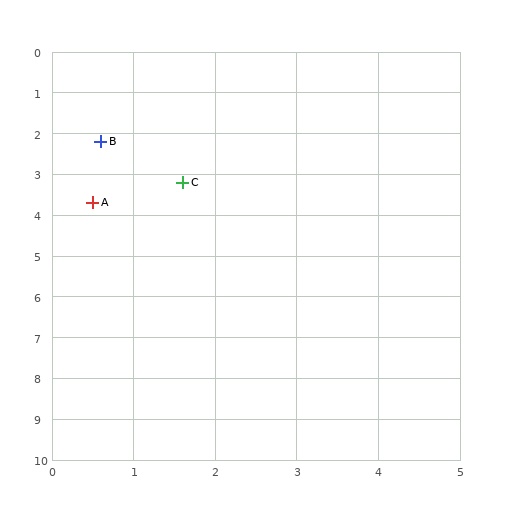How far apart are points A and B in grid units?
Points A and B are about 1.5 grid units apart.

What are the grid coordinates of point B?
Point B is at approximately (0.6, 2.2).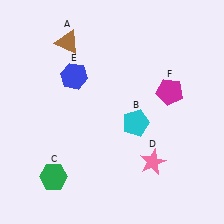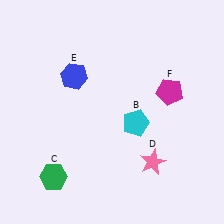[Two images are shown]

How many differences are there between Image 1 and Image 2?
There is 1 difference between the two images.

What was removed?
The brown triangle (A) was removed in Image 2.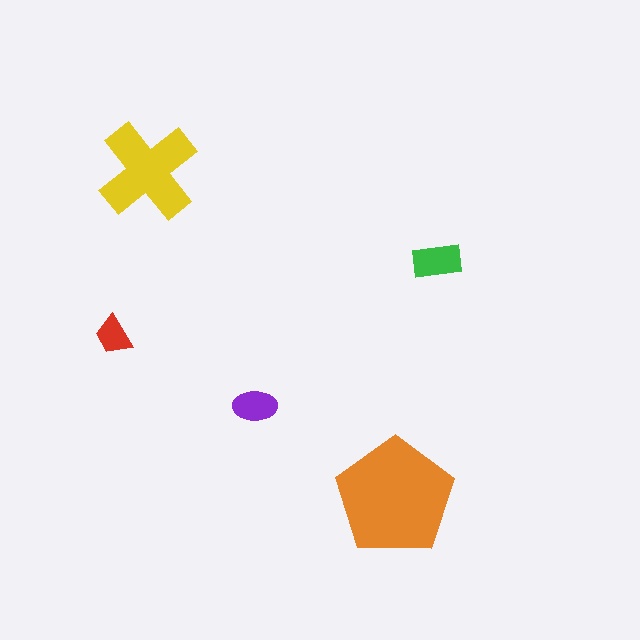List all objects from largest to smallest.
The orange pentagon, the yellow cross, the green rectangle, the purple ellipse, the red trapezoid.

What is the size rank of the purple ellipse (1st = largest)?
4th.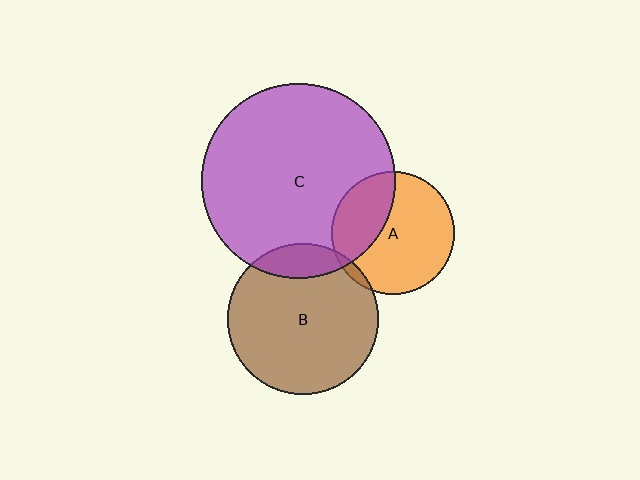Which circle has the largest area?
Circle C (purple).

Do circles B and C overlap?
Yes.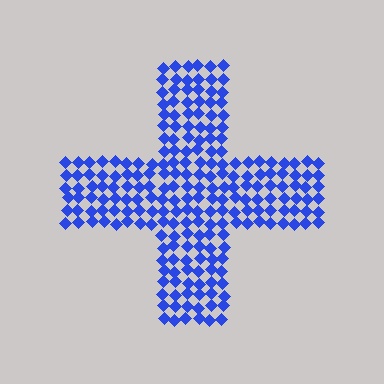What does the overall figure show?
The overall figure shows a cross.